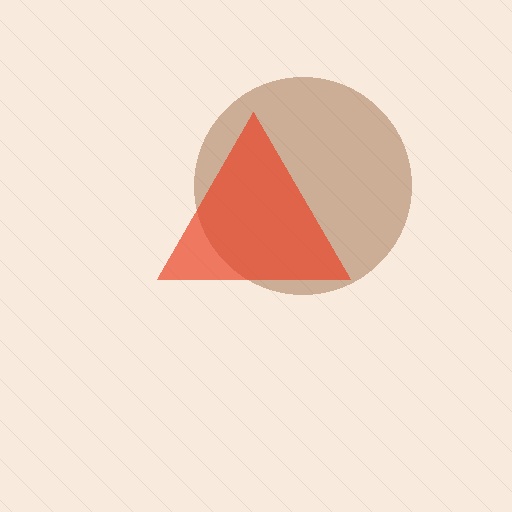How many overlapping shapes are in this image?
There are 2 overlapping shapes in the image.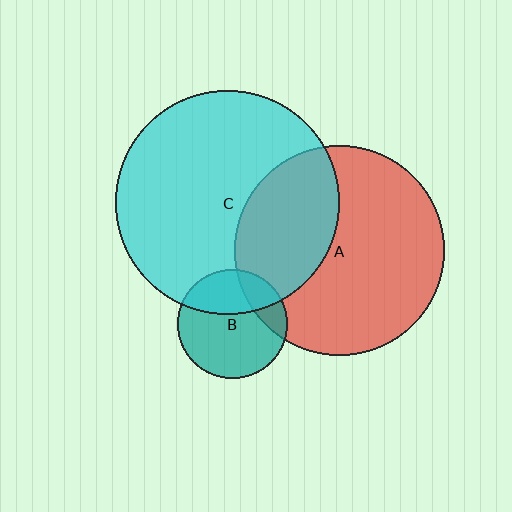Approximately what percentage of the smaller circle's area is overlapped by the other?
Approximately 35%.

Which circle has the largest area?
Circle C (cyan).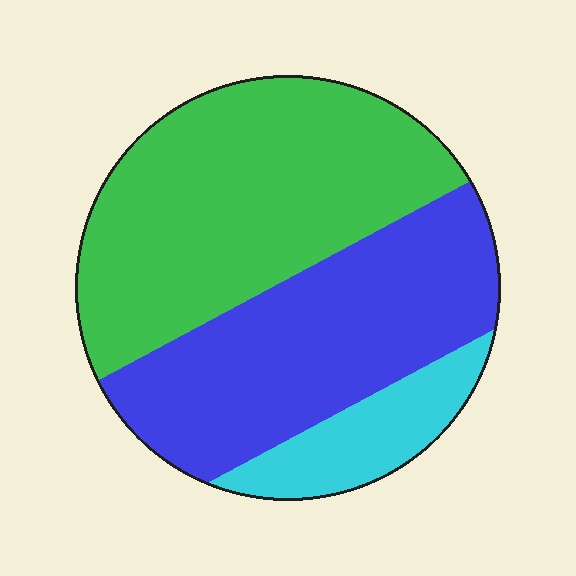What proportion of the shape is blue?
Blue takes up about two fifths (2/5) of the shape.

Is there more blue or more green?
Green.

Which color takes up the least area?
Cyan, at roughly 15%.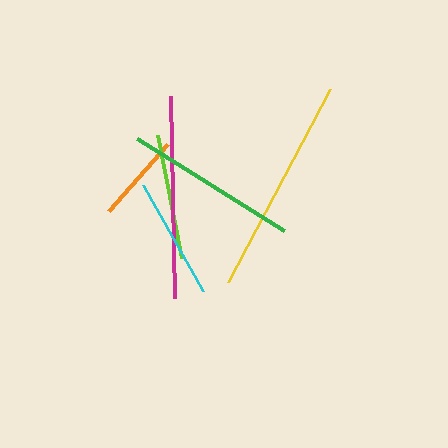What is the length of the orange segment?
The orange segment is approximately 89 pixels long.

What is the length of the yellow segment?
The yellow segment is approximately 218 pixels long.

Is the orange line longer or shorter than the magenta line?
The magenta line is longer than the orange line.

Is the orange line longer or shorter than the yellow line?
The yellow line is longer than the orange line.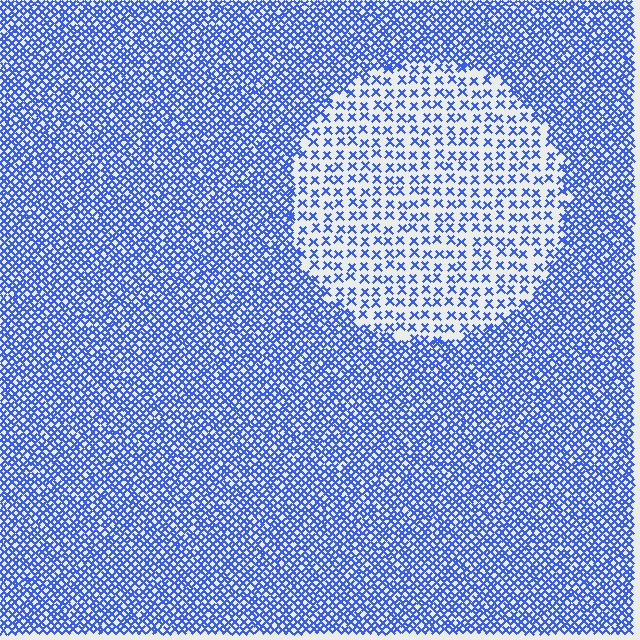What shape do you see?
I see a circle.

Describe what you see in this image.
The image contains small blue elements arranged at two different densities. A circle-shaped region is visible where the elements are less densely packed than the surrounding area.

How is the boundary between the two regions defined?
The boundary is defined by a change in element density (approximately 2.6x ratio). All elements are the same color, size, and shape.